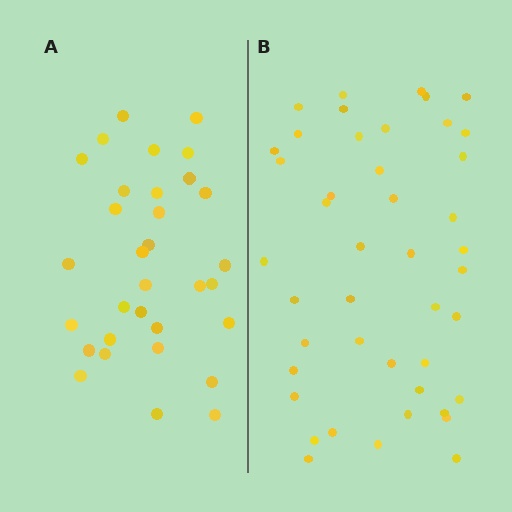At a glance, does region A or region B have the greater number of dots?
Region B (the right region) has more dots.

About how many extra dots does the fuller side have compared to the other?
Region B has roughly 12 or so more dots than region A.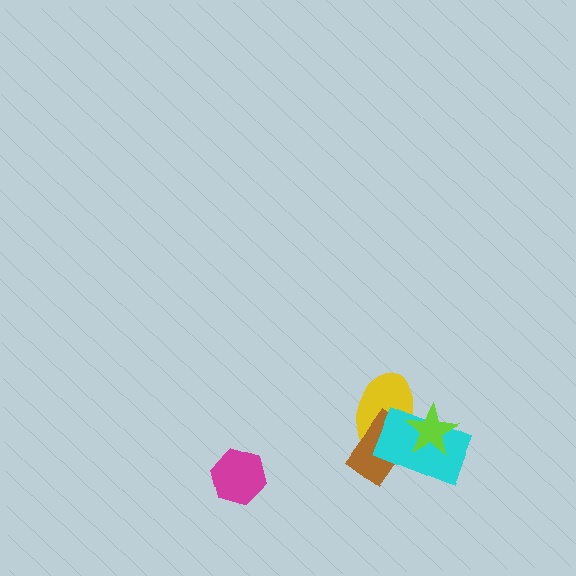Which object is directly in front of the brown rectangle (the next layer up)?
The cyan rectangle is directly in front of the brown rectangle.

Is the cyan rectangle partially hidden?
Yes, it is partially covered by another shape.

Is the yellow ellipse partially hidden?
Yes, it is partially covered by another shape.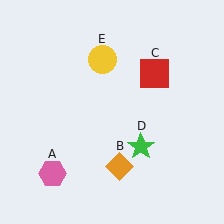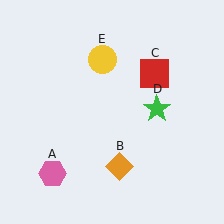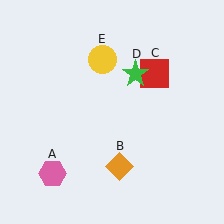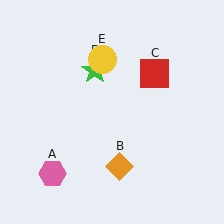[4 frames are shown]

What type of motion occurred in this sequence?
The green star (object D) rotated counterclockwise around the center of the scene.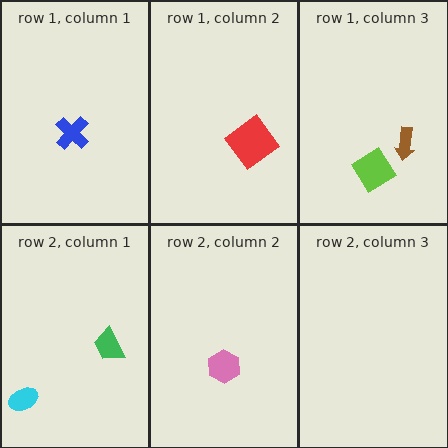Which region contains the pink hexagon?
The row 2, column 2 region.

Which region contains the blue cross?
The row 1, column 1 region.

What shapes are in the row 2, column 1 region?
The cyan ellipse, the green trapezoid.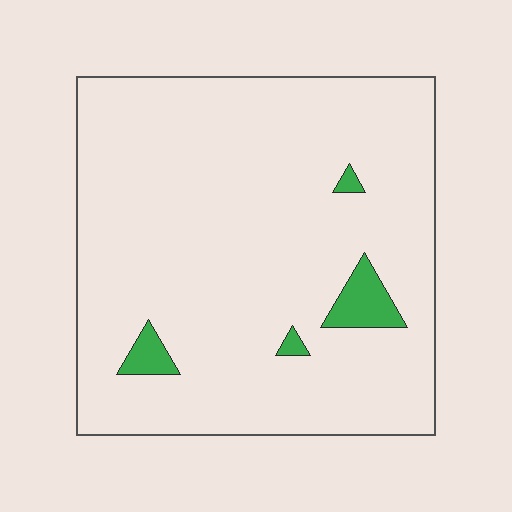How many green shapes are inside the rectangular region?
4.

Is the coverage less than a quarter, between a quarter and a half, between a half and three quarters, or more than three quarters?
Less than a quarter.